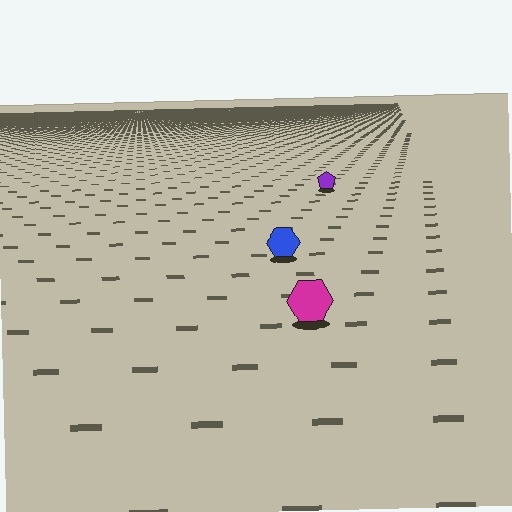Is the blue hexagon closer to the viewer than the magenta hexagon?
No. The magenta hexagon is closer — you can tell from the texture gradient: the ground texture is coarser near it.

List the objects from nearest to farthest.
From nearest to farthest: the magenta hexagon, the blue hexagon, the purple pentagon.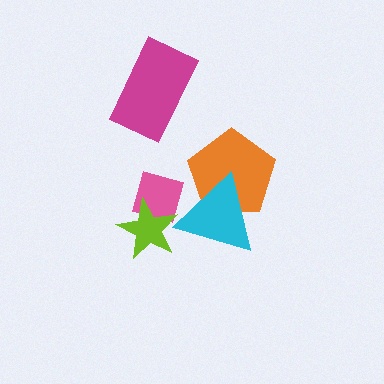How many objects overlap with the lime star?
2 objects overlap with the lime star.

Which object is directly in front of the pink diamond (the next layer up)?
The lime star is directly in front of the pink diamond.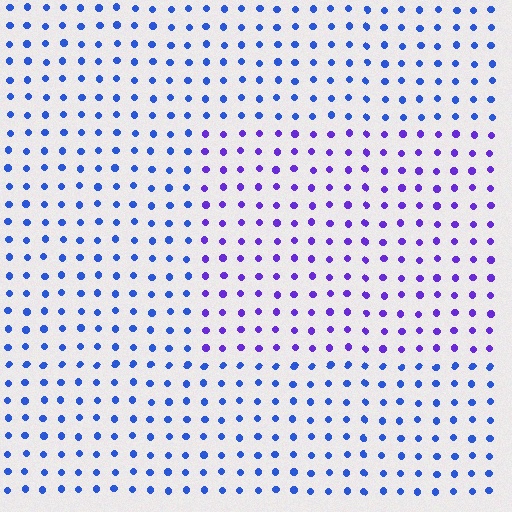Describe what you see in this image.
The image is filled with small blue elements in a uniform arrangement. A rectangle-shaped region is visible where the elements are tinted to a slightly different hue, forming a subtle color boundary.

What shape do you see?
I see a rectangle.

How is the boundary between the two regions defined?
The boundary is defined purely by a slight shift in hue (about 38 degrees). Spacing, size, and orientation are identical on both sides.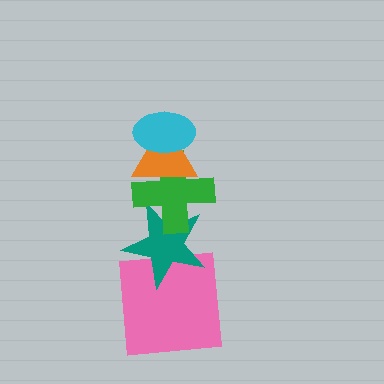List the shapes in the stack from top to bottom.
From top to bottom: the cyan ellipse, the orange triangle, the green cross, the teal star, the pink square.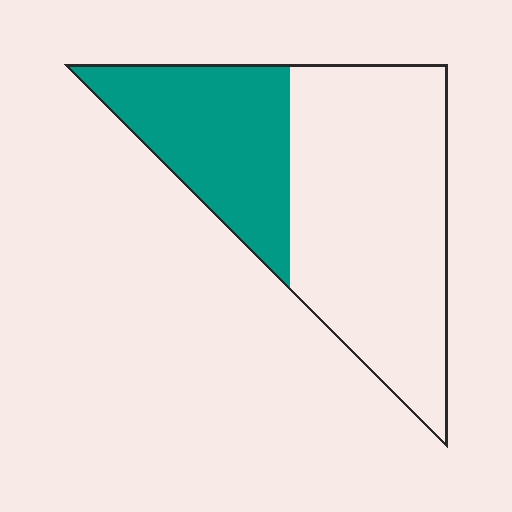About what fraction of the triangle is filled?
About one third (1/3).